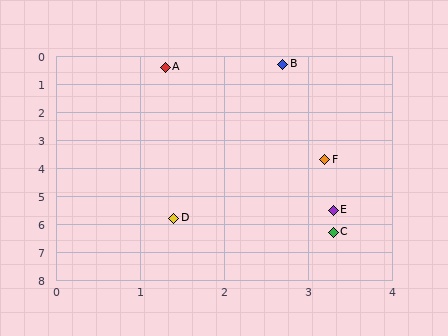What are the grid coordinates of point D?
Point D is at approximately (1.4, 5.8).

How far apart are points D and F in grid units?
Points D and F are about 2.8 grid units apart.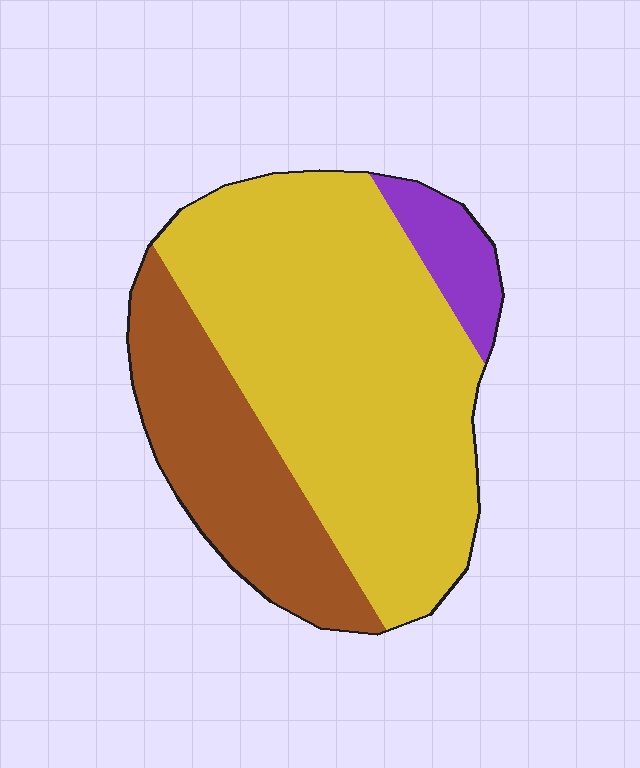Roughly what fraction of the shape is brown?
Brown covers 27% of the shape.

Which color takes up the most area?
Yellow, at roughly 65%.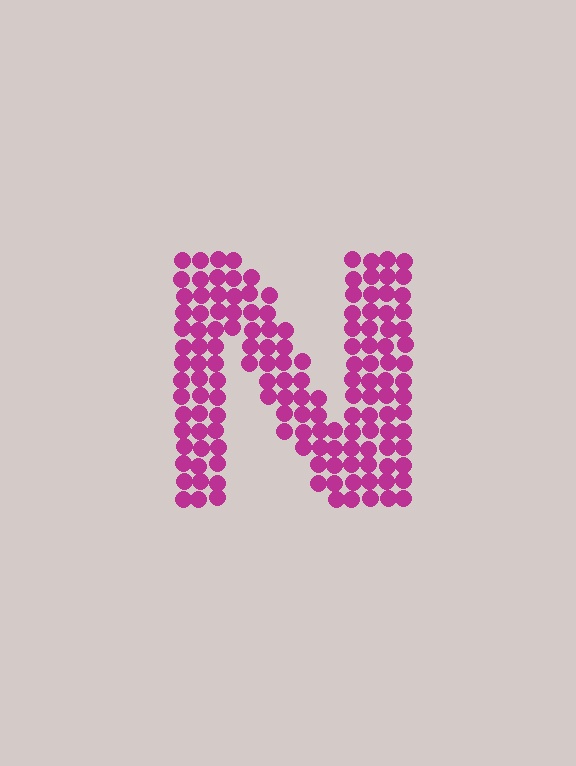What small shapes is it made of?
It is made of small circles.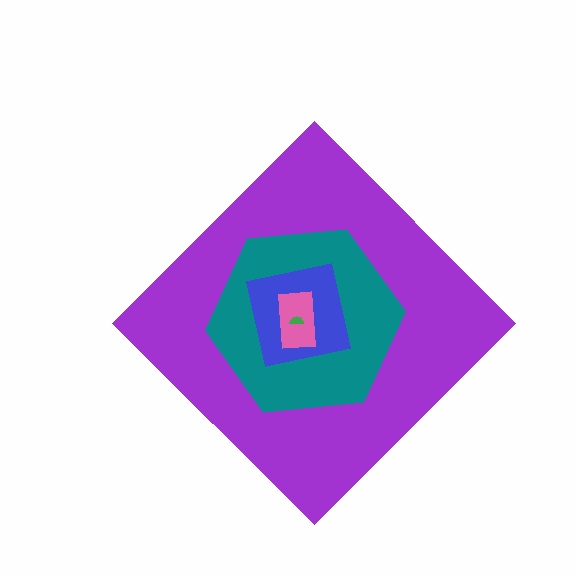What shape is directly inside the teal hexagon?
The blue square.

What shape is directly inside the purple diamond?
The teal hexagon.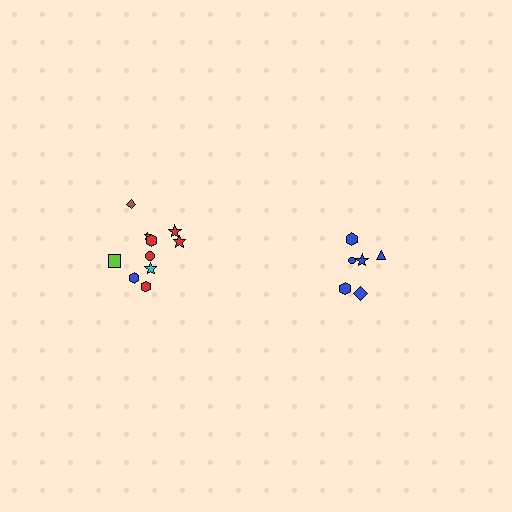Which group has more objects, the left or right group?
The left group.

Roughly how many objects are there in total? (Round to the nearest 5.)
Roughly 15 objects in total.